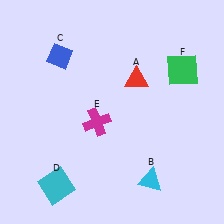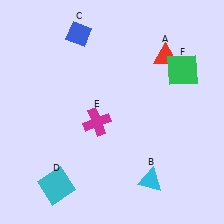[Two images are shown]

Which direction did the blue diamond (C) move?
The blue diamond (C) moved up.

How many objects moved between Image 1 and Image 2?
2 objects moved between the two images.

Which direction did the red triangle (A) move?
The red triangle (A) moved right.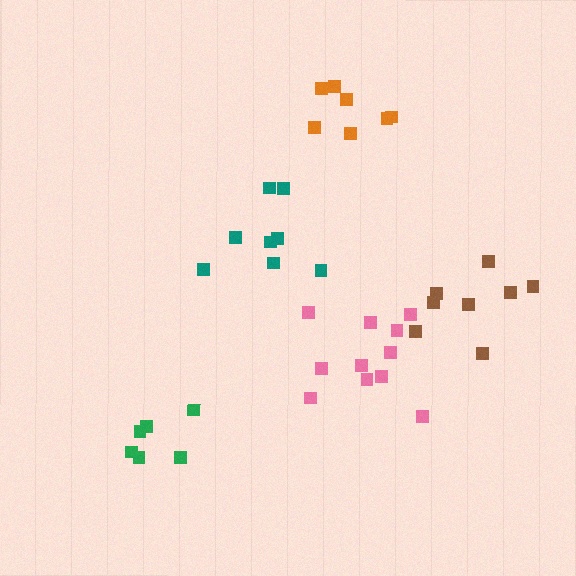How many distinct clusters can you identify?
There are 5 distinct clusters.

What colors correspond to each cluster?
The clusters are colored: teal, pink, green, brown, orange.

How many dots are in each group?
Group 1: 8 dots, Group 2: 11 dots, Group 3: 6 dots, Group 4: 8 dots, Group 5: 7 dots (40 total).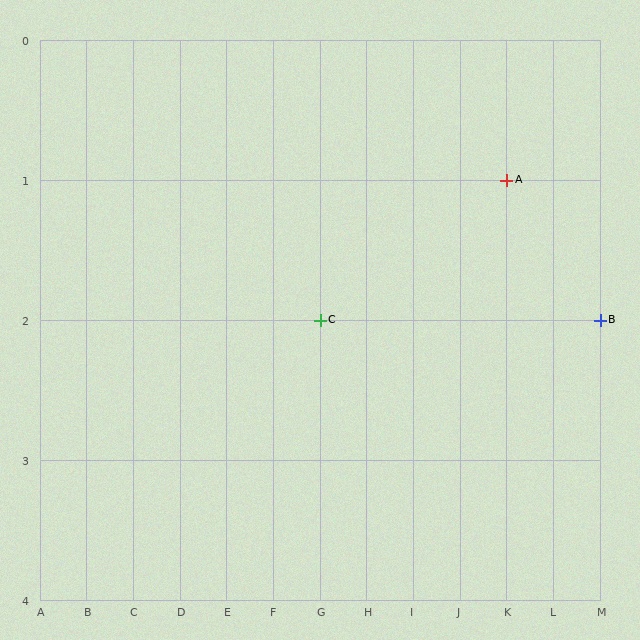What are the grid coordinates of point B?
Point B is at grid coordinates (M, 2).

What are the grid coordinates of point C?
Point C is at grid coordinates (G, 2).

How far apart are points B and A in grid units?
Points B and A are 2 columns and 1 row apart (about 2.2 grid units diagonally).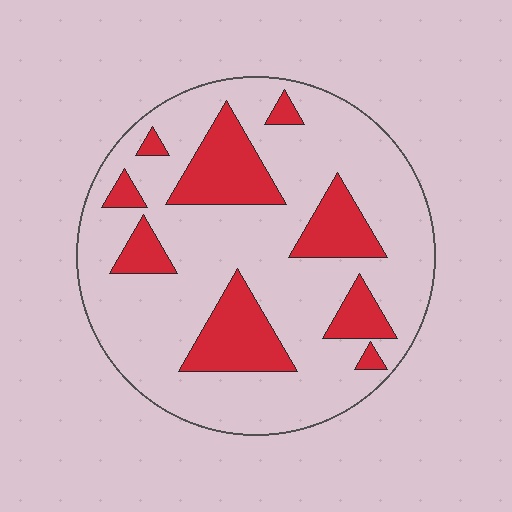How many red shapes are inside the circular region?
9.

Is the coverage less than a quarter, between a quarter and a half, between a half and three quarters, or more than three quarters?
Less than a quarter.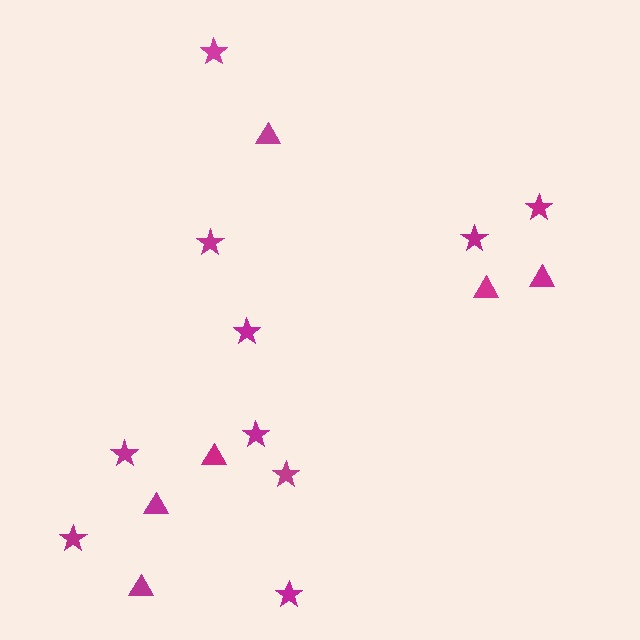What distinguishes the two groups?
There are 2 groups: one group of triangles (6) and one group of stars (10).